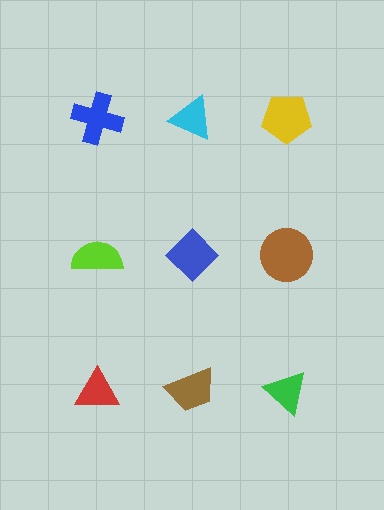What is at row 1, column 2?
A cyan triangle.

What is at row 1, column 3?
A yellow pentagon.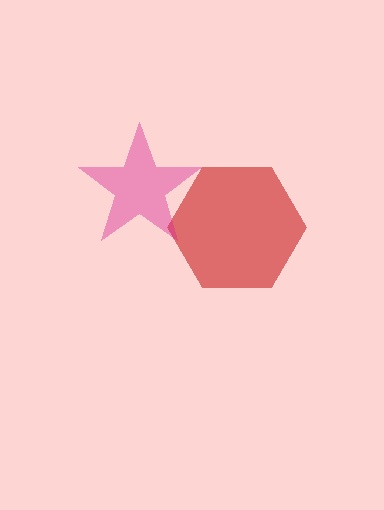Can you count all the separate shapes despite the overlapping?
Yes, there are 2 separate shapes.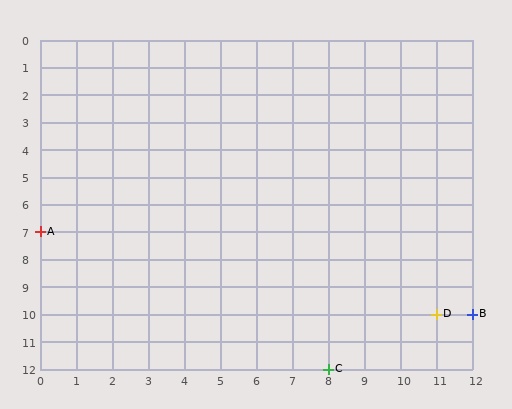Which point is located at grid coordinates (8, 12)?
Point C is at (8, 12).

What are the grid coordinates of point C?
Point C is at grid coordinates (8, 12).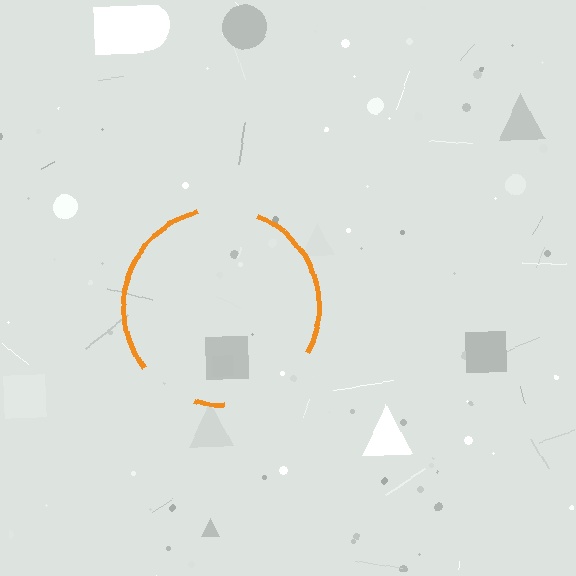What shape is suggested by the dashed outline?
The dashed outline suggests a circle.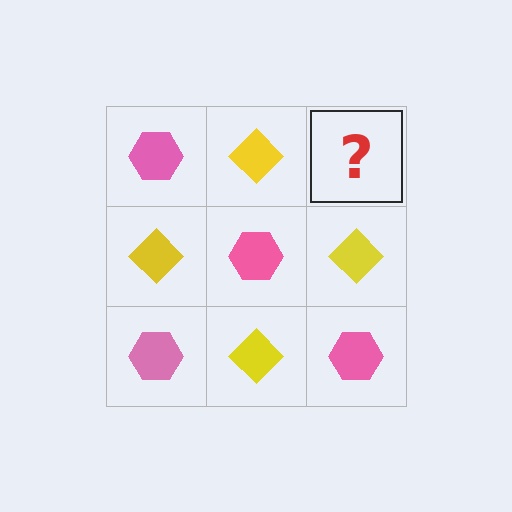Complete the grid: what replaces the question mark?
The question mark should be replaced with a pink hexagon.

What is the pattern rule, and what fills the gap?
The rule is that it alternates pink hexagon and yellow diamond in a checkerboard pattern. The gap should be filled with a pink hexagon.